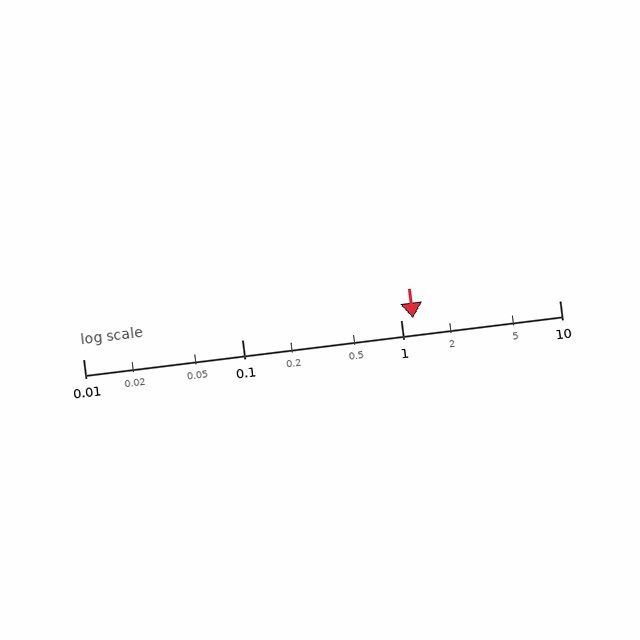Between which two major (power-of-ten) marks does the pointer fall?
The pointer is between 1 and 10.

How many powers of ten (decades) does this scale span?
The scale spans 3 decades, from 0.01 to 10.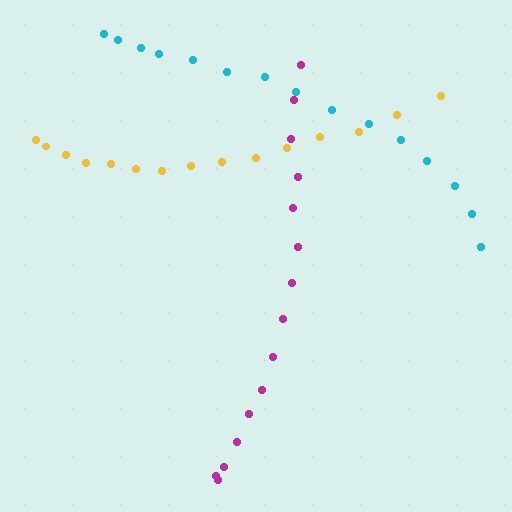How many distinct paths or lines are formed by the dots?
There are 3 distinct paths.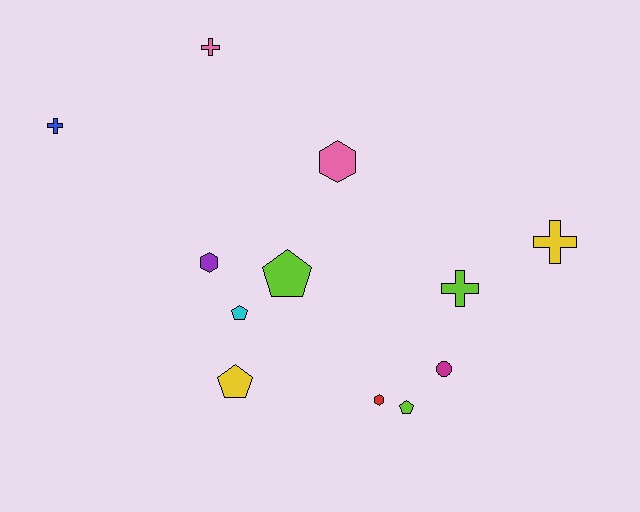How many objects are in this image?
There are 12 objects.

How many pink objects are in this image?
There are 2 pink objects.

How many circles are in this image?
There is 1 circle.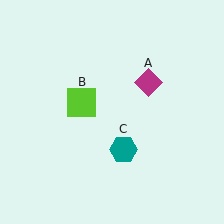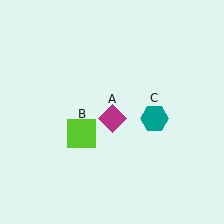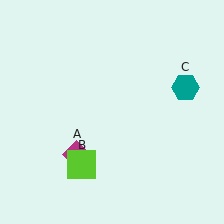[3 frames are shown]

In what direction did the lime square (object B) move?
The lime square (object B) moved down.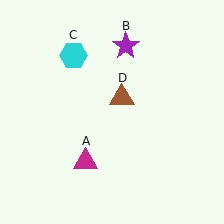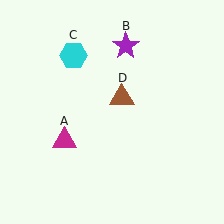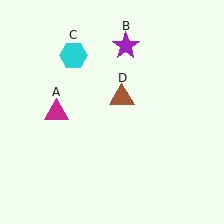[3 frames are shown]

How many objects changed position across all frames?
1 object changed position: magenta triangle (object A).